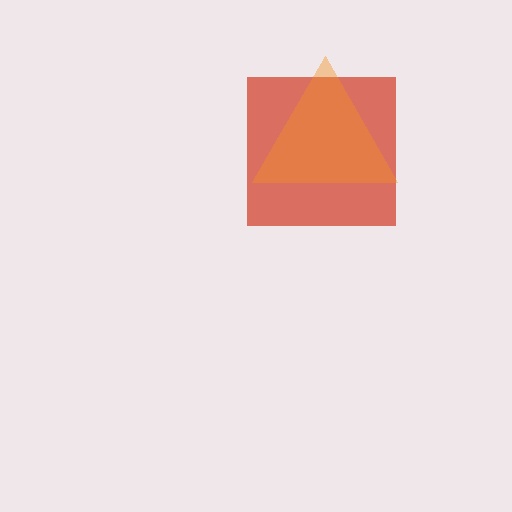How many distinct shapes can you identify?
There are 2 distinct shapes: a red square, an orange triangle.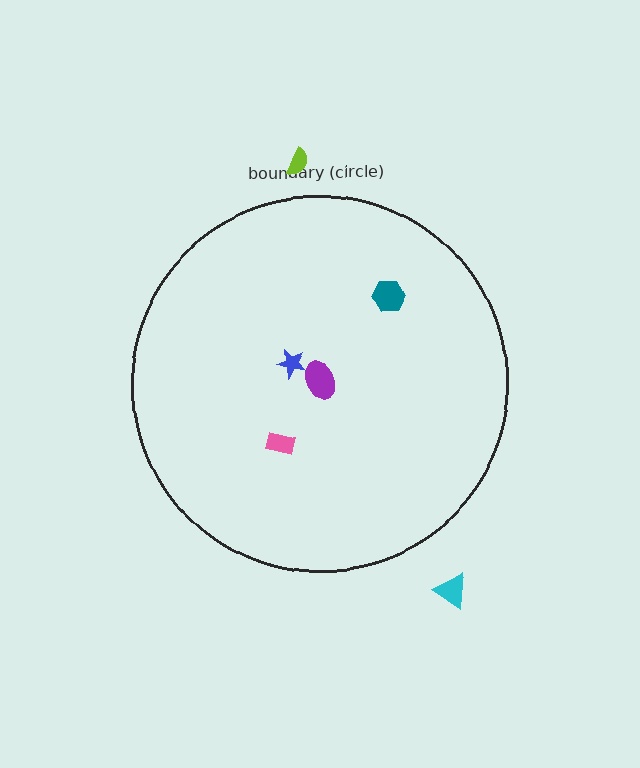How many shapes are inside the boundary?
4 inside, 2 outside.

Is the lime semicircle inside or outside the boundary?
Outside.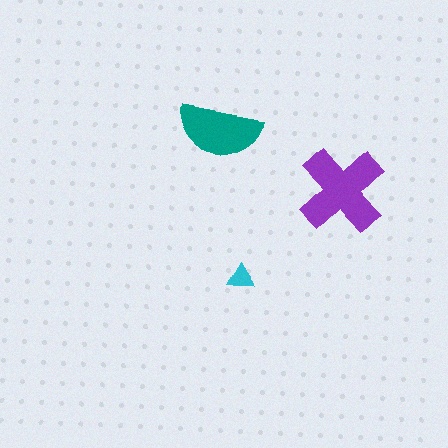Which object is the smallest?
The cyan triangle.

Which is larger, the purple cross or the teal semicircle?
The purple cross.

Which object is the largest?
The purple cross.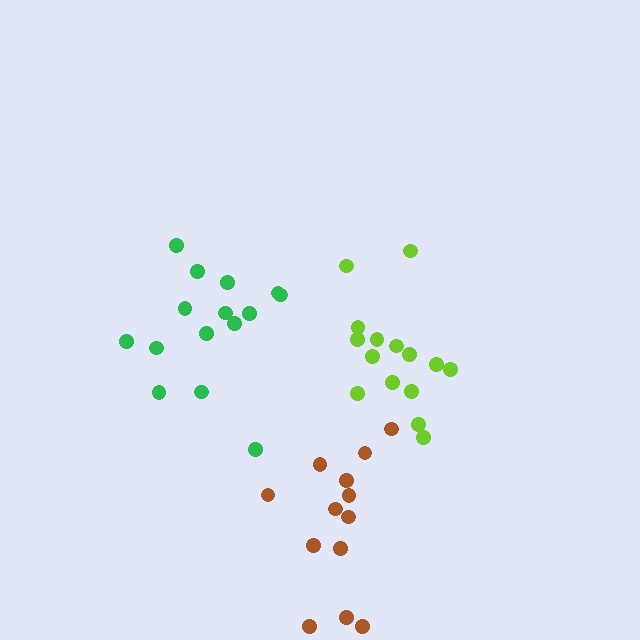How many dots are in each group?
Group 1: 13 dots, Group 2: 15 dots, Group 3: 15 dots (43 total).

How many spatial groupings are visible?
There are 3 spatial groupings.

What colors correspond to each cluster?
The clusters are colored: brown, green, lime.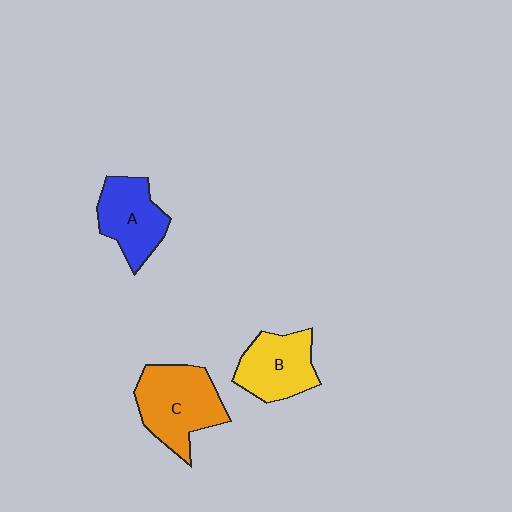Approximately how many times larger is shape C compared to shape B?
Approximately 1.3 times.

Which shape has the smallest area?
Shape A (blue).